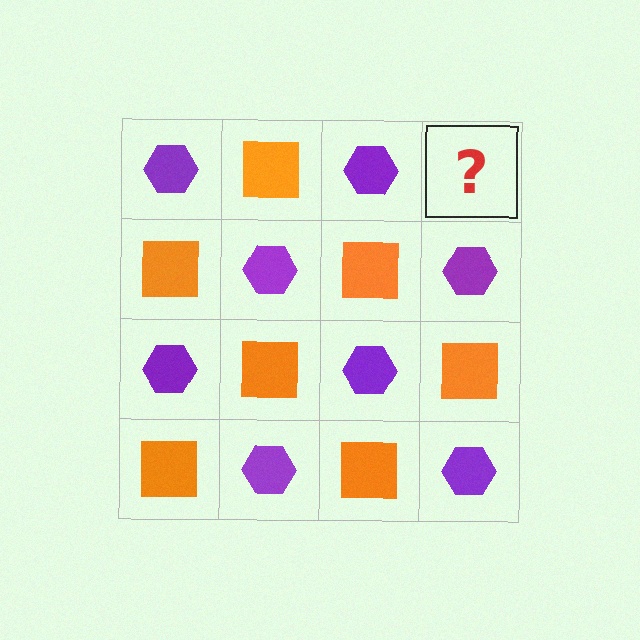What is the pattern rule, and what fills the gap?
The rule is that it alternates purple hexagon and orange square in a checkerboard pattern. The gap should be filled with an orange square.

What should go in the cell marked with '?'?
The missing cell should contain an orange square.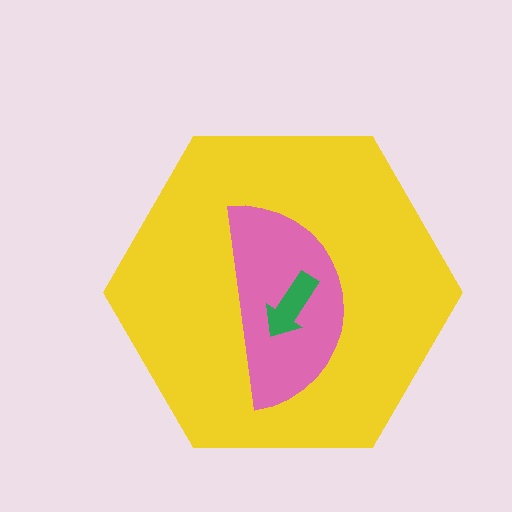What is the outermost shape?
The yellow hexagon.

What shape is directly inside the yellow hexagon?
The pink semicircle.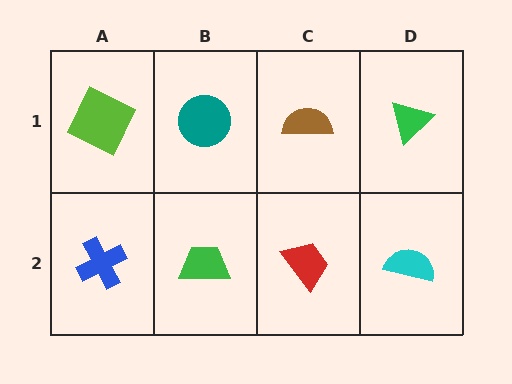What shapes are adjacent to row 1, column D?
A cyan semicircle (row 2, column D), a brown semicircle (row 1, column C).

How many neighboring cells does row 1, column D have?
2.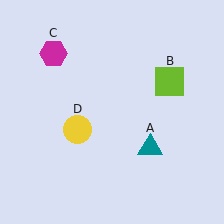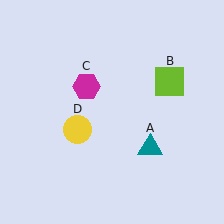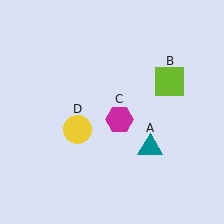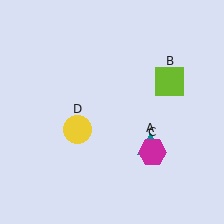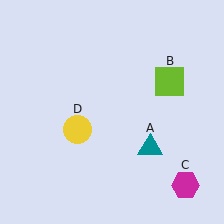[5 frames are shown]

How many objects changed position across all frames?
1 object changed position: magenta hexagon (object C).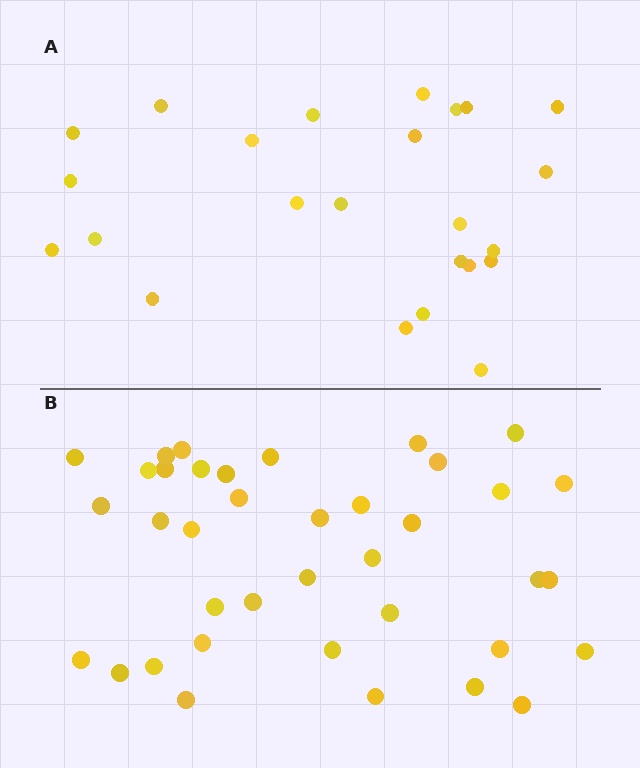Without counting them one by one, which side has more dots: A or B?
Region B (the bottom region) has more dots.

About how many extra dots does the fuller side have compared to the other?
Region B has approximately 15 more dots than region A.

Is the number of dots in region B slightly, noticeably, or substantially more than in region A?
Region B has substantially more. The ratio is roughly 1.6 to 1.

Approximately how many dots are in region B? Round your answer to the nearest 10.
About 40 dots. (The exact count is 38, which rounds to 40.)